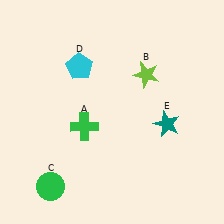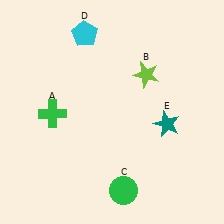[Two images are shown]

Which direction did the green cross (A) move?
The green cross (A) moved left.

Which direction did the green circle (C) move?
The green circle (C) moved right.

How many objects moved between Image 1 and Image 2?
3 objects moved between the two images.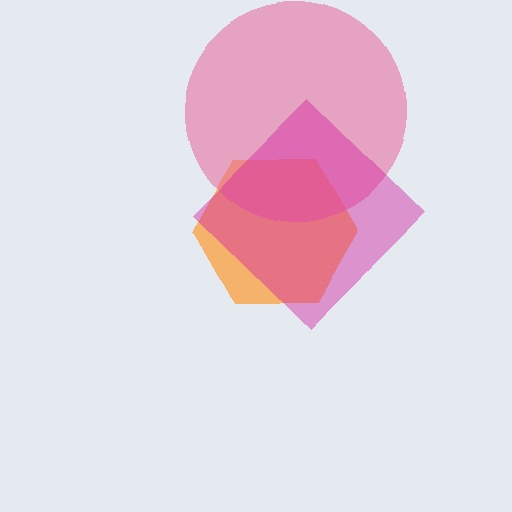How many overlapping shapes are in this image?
There are 3 overlapping shapes in the image.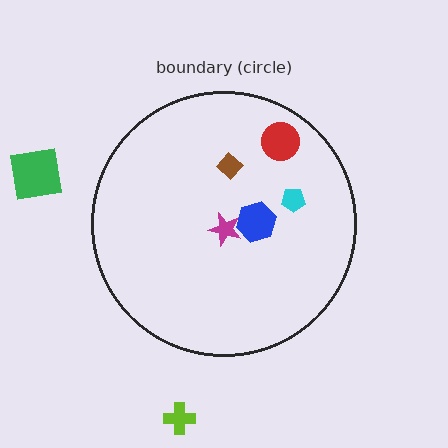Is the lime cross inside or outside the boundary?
Outside.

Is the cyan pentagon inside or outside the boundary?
Inside.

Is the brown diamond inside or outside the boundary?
Inside.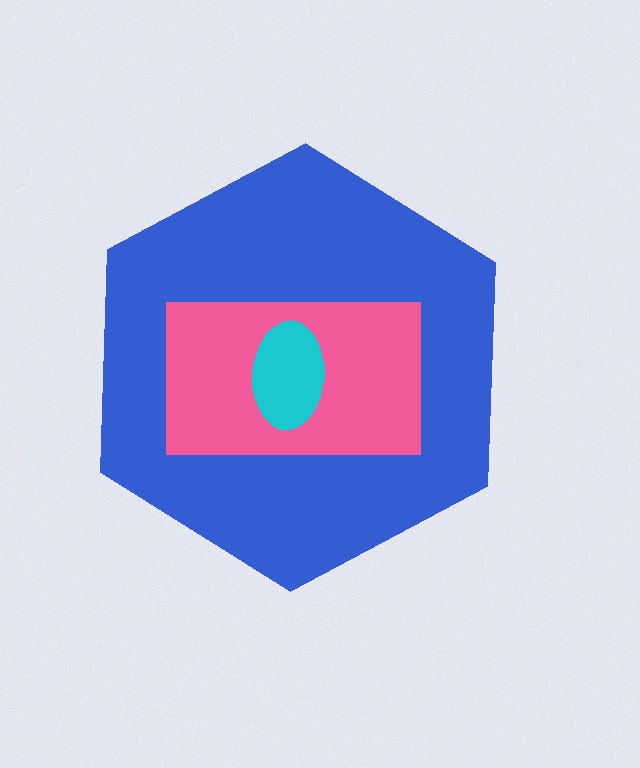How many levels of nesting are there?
3.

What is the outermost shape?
The blue hexagon.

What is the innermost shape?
The cyan ellipse.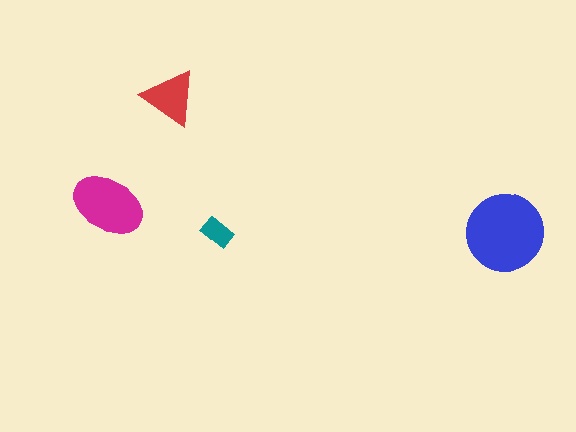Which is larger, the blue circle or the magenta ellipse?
The blue circle.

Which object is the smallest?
The teal rectangle.